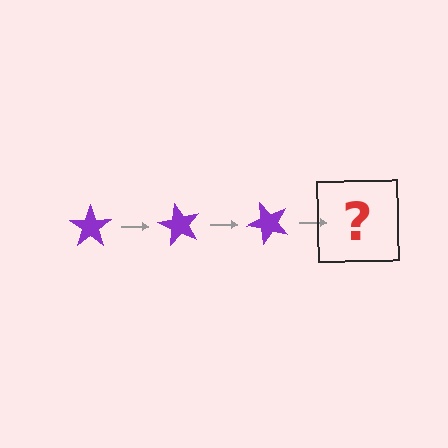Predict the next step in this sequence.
The next step is a purple star rotated 180 degrees.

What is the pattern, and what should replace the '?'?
The pattern is that the star rotates 60 degrees each step. The '?' should be a purple star rotated 180 degrees.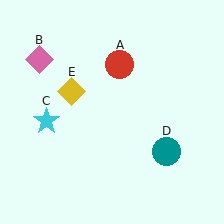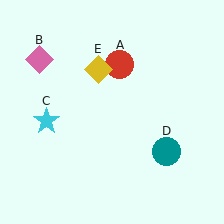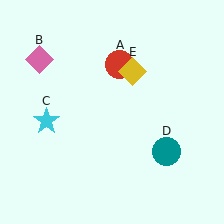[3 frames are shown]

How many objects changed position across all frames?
1 object changed position: yellow diamond (object E).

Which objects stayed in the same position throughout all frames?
Red circle (object A) and pink diamond (object B) and cyan star (object C) and teal circle (object D) remained stationary.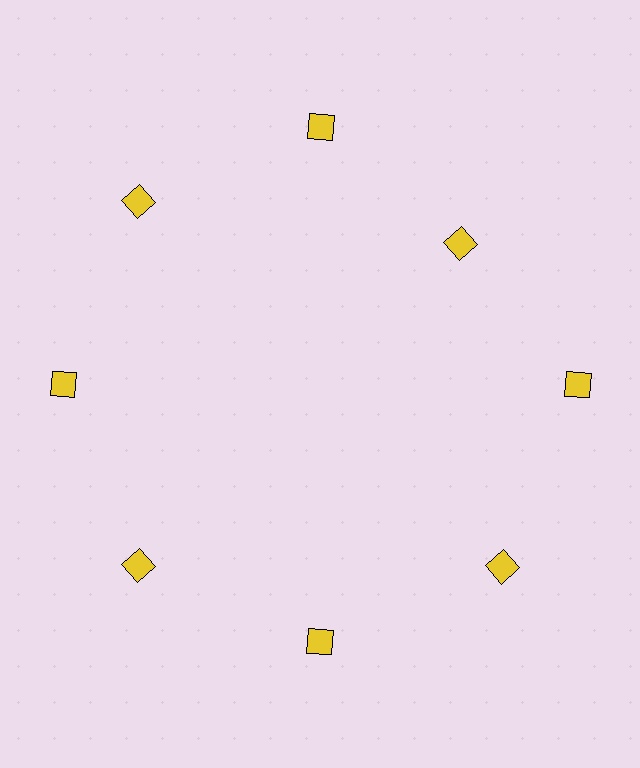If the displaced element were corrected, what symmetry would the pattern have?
It would have 8-fold rotational symmetry — the pattern would map onto itself every 45 degrees.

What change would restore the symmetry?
The symmetry would be restored by moving it outward, back onto the ring so that all 8 squares sit at equal angles and equal distance from the center.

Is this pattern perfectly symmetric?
No. The 8 yellow squares are arranged in a ring, but one element near the 2 o'clock position is pulled inward toward the center, breaking the 8-fold rotational symmetry.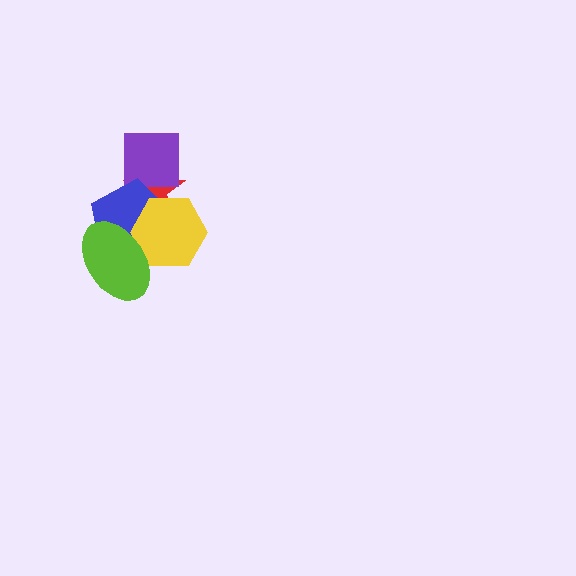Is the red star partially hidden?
Yes, it is partially covered by another shape.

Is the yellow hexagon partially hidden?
Yes, it is partially covered by another shape.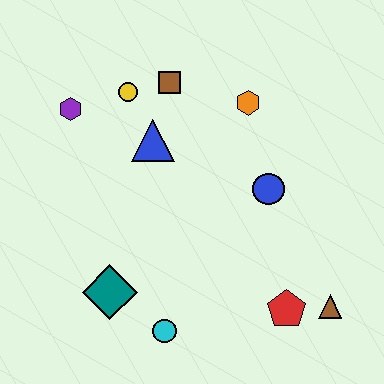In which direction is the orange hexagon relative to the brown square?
The orange hexagon is to the right of the brown square.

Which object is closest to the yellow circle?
The brown square is closest to the yellow circle.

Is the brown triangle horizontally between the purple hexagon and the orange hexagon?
No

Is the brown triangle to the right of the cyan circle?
Yes